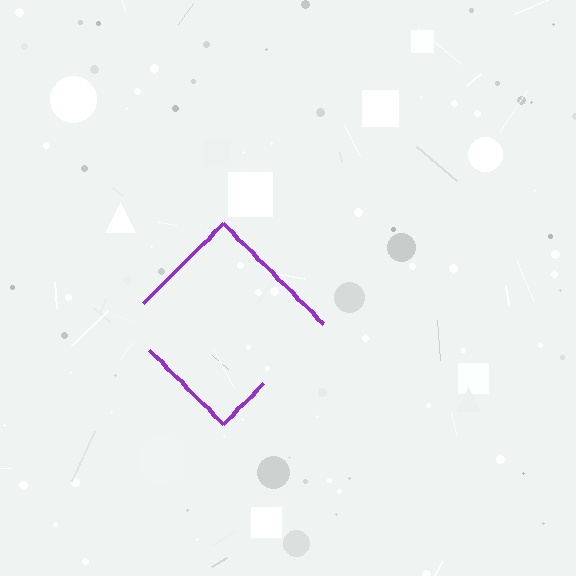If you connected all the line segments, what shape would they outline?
They would outline a diamond.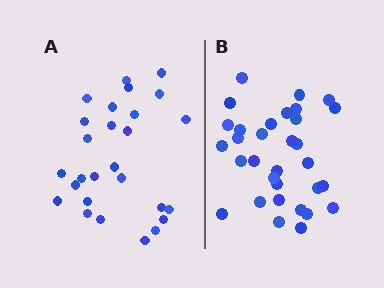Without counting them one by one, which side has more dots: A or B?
Region B (the right region) has more dots.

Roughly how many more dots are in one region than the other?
Region B has about 5 more dots than region A.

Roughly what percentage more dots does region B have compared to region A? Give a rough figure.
About 20% more.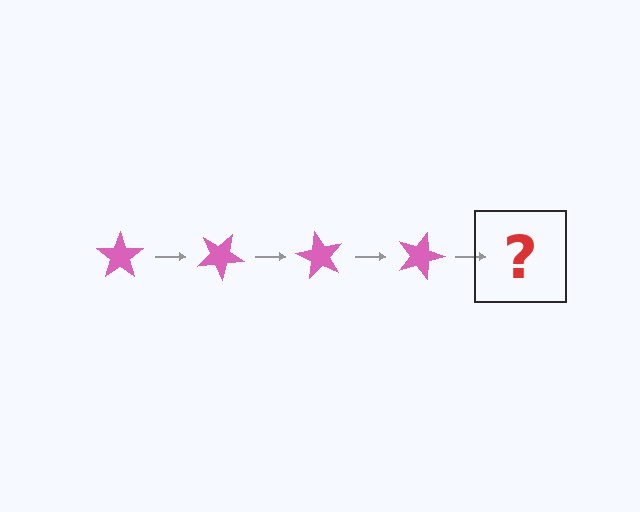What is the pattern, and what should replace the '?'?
The pattern is that the star rotates 30 degrees each step. The '?' should be a pink star rotated 120 degrees.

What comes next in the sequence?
The next element should be a pink star rotated 120 degrees.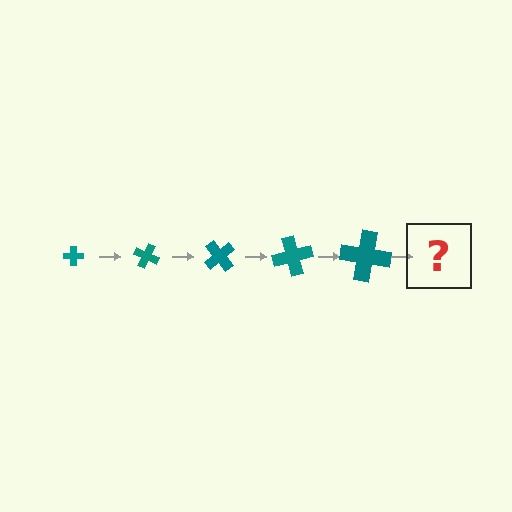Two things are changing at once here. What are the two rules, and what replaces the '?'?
The two rules are that the cross grows larger each step and it rotates 25 degrees each step. The '?' should be a cross, larger than the previous one and rotated 125 degrees from the start.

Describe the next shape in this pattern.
It should be a cross, larger than the previous one and rotated 125 degrees from the start.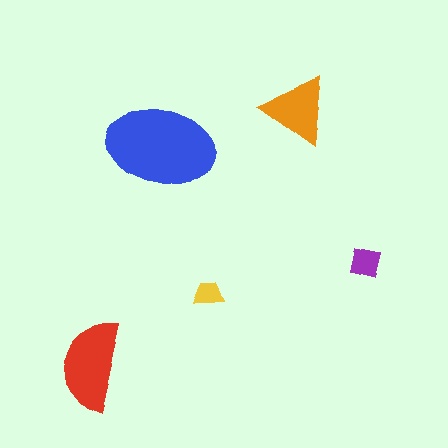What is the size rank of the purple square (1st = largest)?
4th.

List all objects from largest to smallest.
The blue ellipse, the red semicircle, the orange triangle, the purple square, the yellow trapezoid.